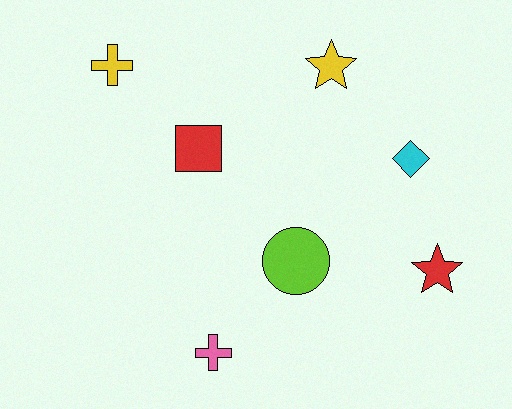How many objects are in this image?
There are 7 objects.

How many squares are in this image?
There is 1 square.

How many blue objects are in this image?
There are no blue objects.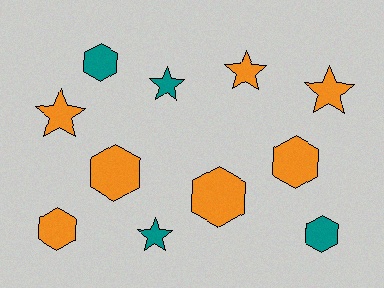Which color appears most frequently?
Orange, with 7 objects.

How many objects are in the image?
There are 11 objects.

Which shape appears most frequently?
Hexagon, with 6 objects.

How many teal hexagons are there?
There are 2 teal hexagons.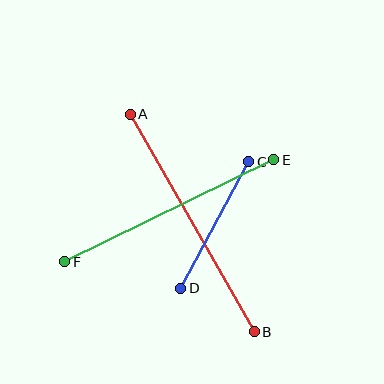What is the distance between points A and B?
The distance is approximately 250 pixels.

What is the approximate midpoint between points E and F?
The midpoint is at approximately (169, 211) pixels.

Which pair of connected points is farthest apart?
Points A and B are farthest apart.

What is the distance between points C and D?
The distance is approximately 144 pixels.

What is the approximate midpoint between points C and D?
The midpoint is at approximately (215, 225) pixels.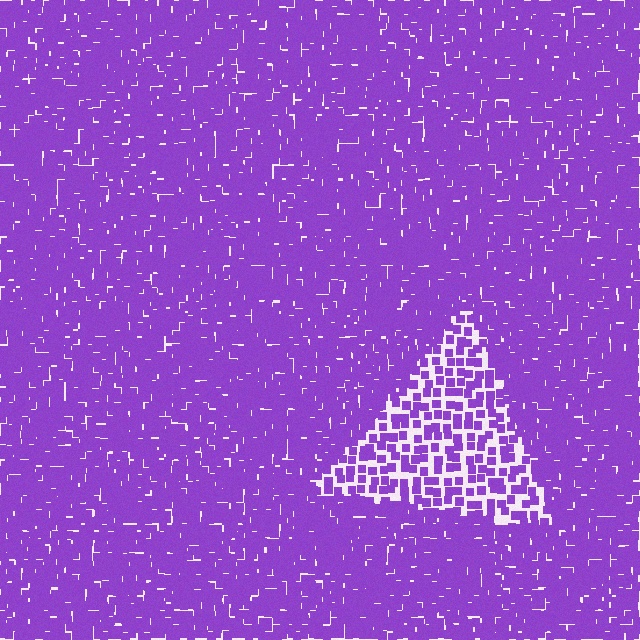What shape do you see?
I see a triangle.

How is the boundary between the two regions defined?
The boundary is defined by a change in element density (approximately 2.3x ratio). All elements are the same color, size, and shape.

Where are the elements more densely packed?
The elements are more densely packed outside the triangle boundary.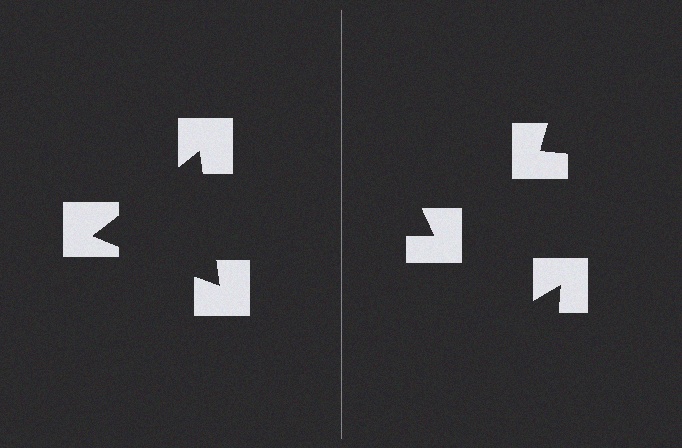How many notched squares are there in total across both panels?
6 — 3 on each side.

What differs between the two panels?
The notched squares are positioned identically on both sides; only the wedge orientations differ. On the left they align to a triangle; on the right they are misaligned.